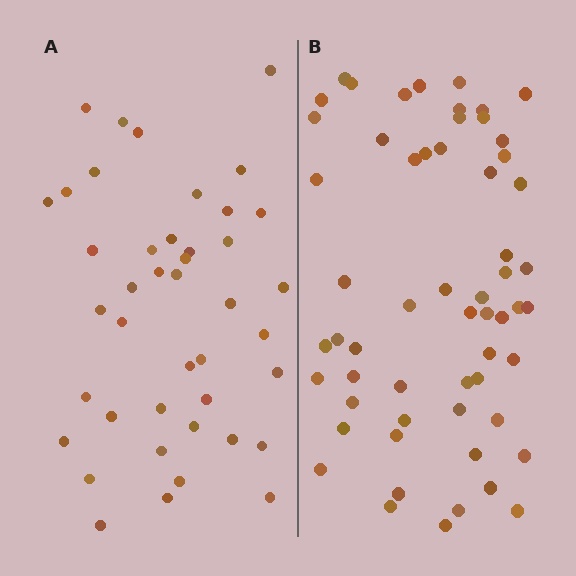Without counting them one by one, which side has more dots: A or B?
Region B (the right region) has more dots.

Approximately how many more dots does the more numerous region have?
Region B has approximately 15 more dots than region A.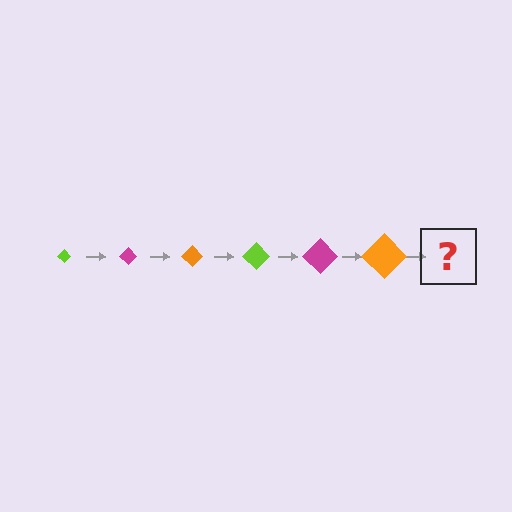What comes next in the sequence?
The next element should be a lime diamond, larger than the previous one.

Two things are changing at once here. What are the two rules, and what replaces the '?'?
The two rules are that the diamond grows larger each step and the color cycles through lime, magenta, and orange. The '?' should be a lime diamond, larger than the previous one.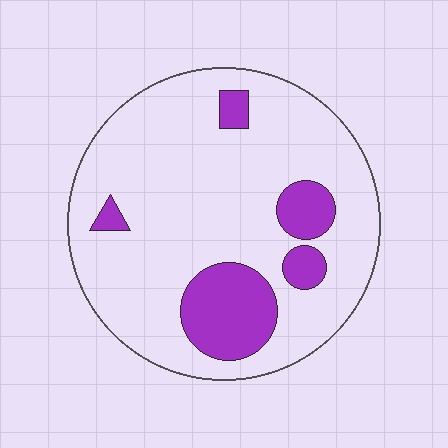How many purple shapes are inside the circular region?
5.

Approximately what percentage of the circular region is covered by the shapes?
Approximately 20%.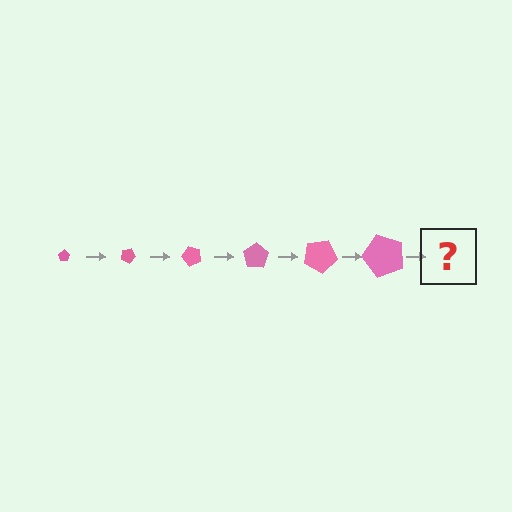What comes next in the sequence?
The next element should be a pentagon, larger than the previous one and rotated 150 degrees from the start.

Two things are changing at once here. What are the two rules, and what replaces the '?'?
The two rules are that the pentagon grows larger each step and it rotates 25 degrees each step. The '?' should be a pentagon, larger than the previous one and rotated 150 degrees from the start.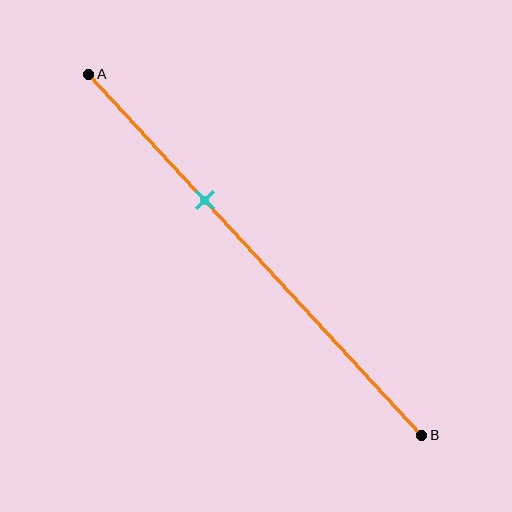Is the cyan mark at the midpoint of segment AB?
No, the mark is at about 35% from A, not at the 50% midpoint.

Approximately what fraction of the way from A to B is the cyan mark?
The cyan mark is approximately 35% of the way from A to B.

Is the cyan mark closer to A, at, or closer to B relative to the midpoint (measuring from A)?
The cyan mark is closer to point A than the midpoint of segment AB.